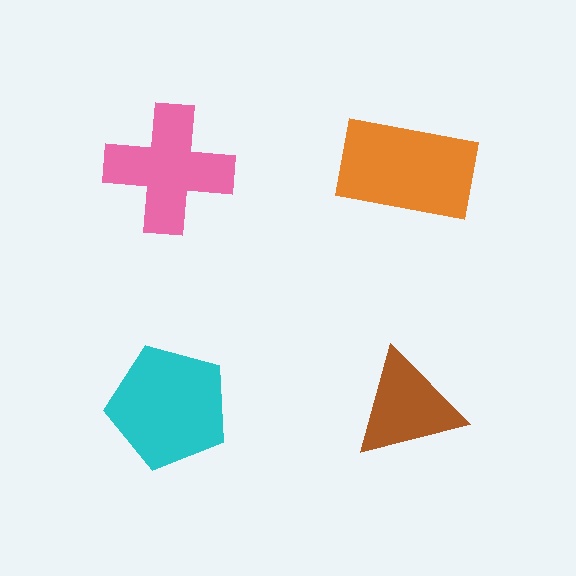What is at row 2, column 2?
A brown triangle.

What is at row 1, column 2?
An orange rectangle.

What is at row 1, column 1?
A pink cross.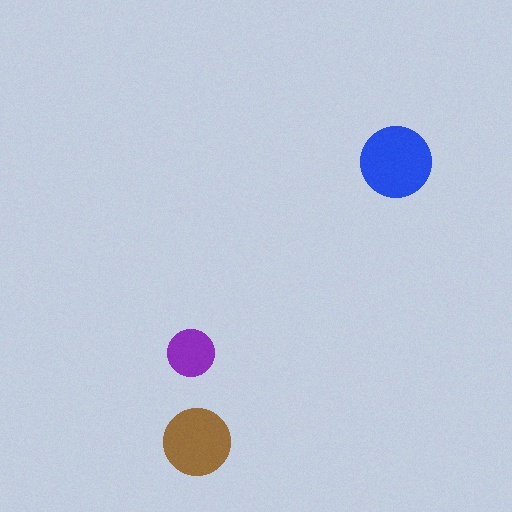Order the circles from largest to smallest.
the blue one, the brown one, the purple one.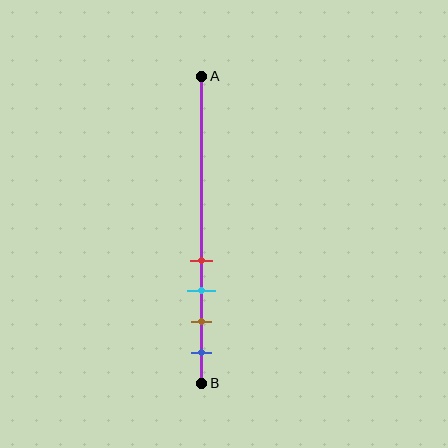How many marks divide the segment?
There are 4 marks dividing the segment.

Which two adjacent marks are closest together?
The red and cyan marks are the closest adjacent pair.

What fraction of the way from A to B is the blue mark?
The blue mark is approximately 90% (0.9) of the way from A to B.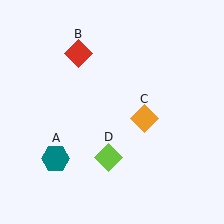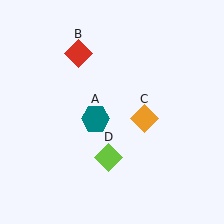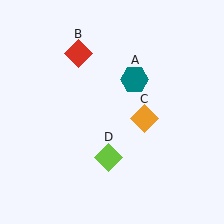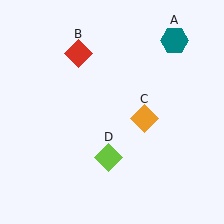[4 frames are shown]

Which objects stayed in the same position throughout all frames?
Red diamond (object B) and orange diamond (object C) and lime diamond (object D) remained stationary.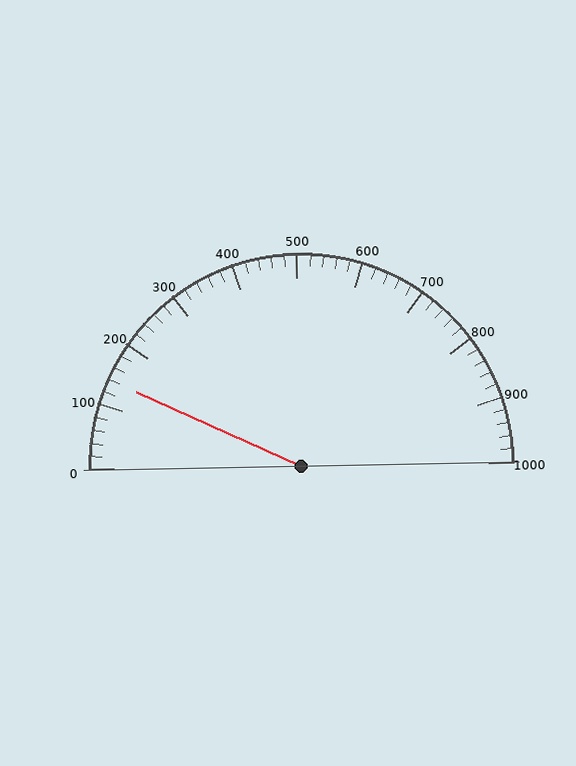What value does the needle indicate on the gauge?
The needle indicates approximately 140.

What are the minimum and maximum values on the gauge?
The gauge ranges from 0 to 1000.